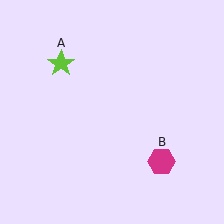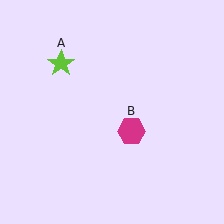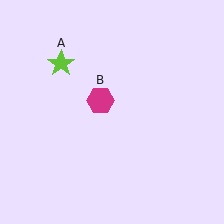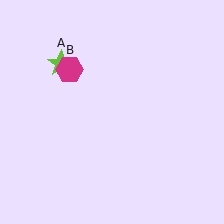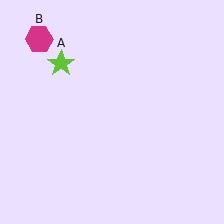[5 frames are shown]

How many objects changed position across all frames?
1 object changed position: magenta hexagon (object B).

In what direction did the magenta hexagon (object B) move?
The magenta hexagon (object B) moved up and to the left.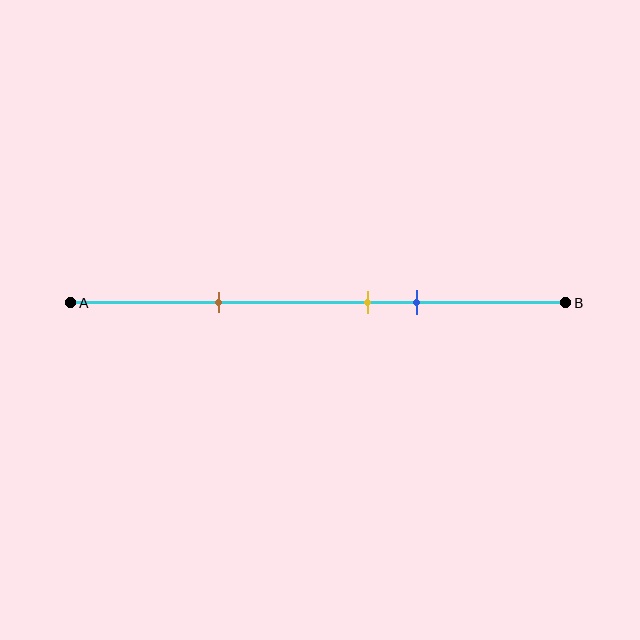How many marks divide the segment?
There are 3 marks dividing the segment.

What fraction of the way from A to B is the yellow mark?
The yellow mark is approximately 60% (0.6) of the way from A to B.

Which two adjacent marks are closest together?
The yellow and blue marks are the closest adjacent pair.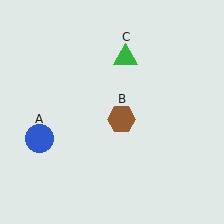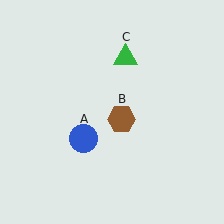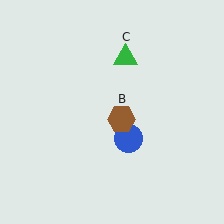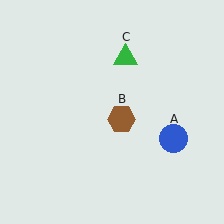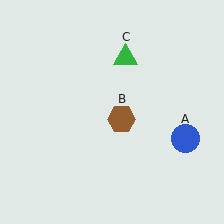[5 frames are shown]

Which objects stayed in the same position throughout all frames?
Brown hexagon (object B) and green triangle (object C) remained stationary.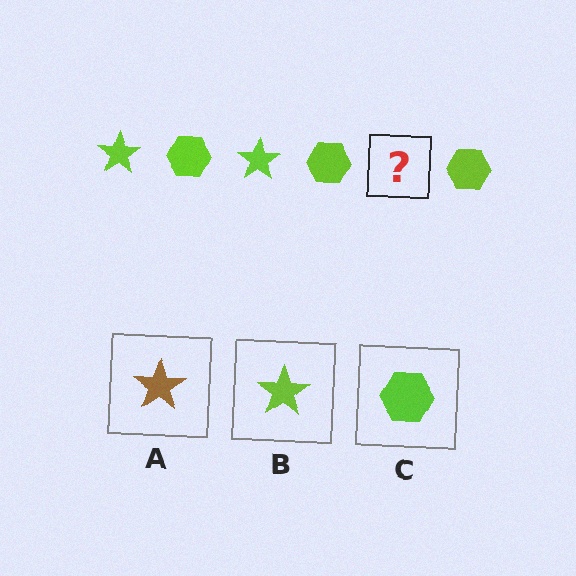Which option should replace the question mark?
Option B.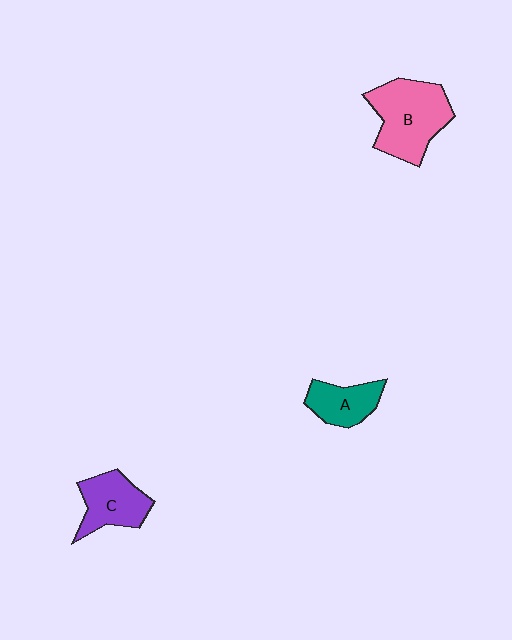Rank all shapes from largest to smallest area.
From largest to smallest: B (pink), C (purple), A (teal).